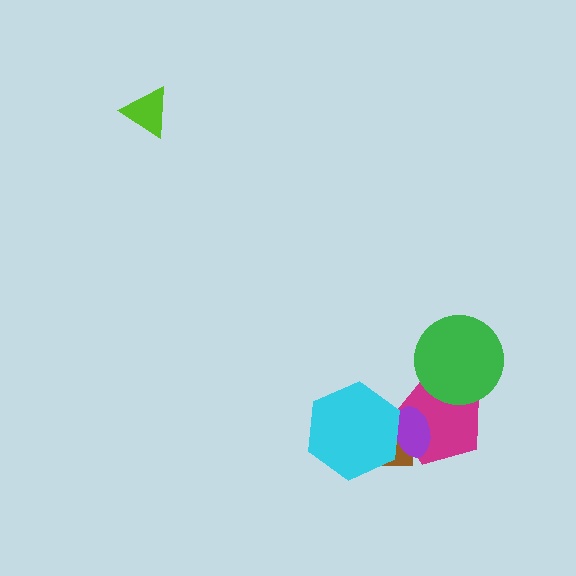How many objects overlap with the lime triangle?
0 objects overlap with the lime triangle.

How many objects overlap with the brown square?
3 objects overlap with the brown square.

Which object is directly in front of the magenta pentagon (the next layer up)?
The purple ellipse is directly in front of the magenta pentagon.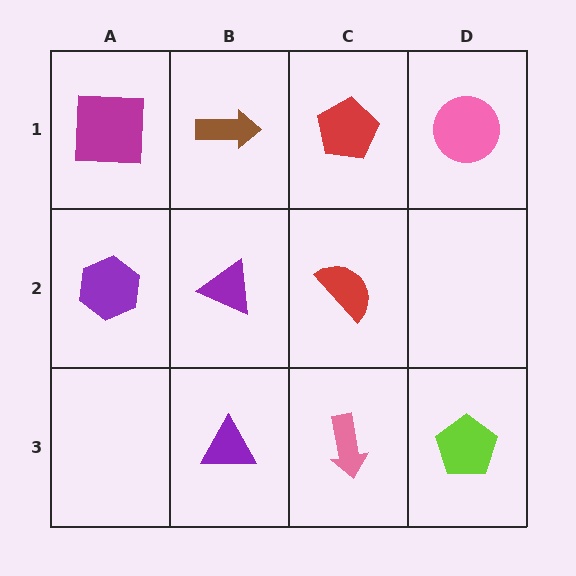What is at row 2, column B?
A purple triangle.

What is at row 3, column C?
A pink arrow.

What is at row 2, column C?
A red semicircle.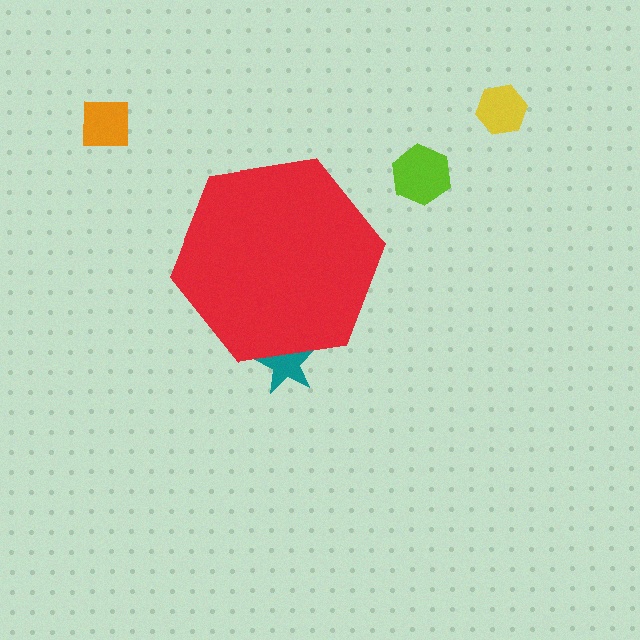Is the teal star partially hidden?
Yes, the teal star is partially hidden behind the red hexagon.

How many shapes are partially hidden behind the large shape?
1 shape is partially hidden.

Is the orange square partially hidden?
No, the orange square is fully visible.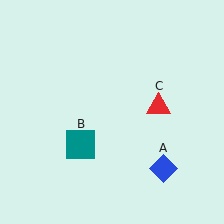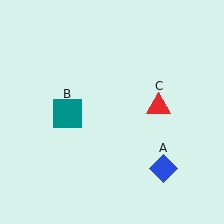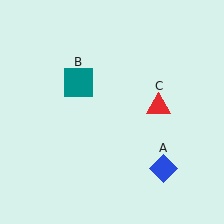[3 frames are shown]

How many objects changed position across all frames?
1 object changed position: teal square (object B).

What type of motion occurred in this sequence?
The teal square (object B) rotated clockwise around the center of the scene.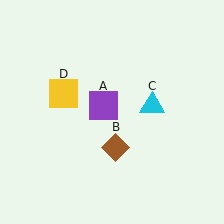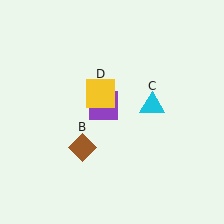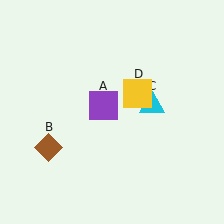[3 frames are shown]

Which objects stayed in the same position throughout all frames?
Purple square (object A) and cyan triangle (object C) remained stationary.